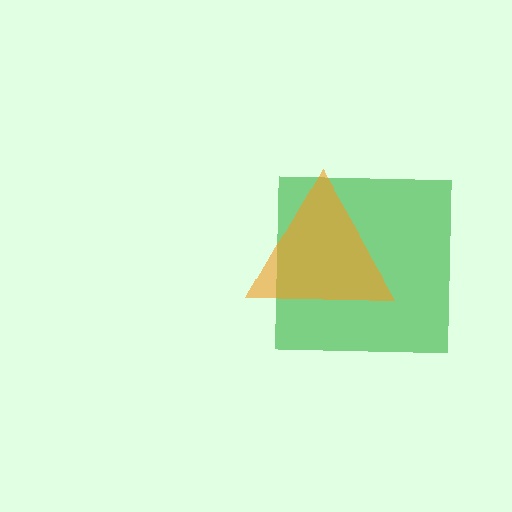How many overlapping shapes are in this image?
There are 2 overlapping shapes in the image.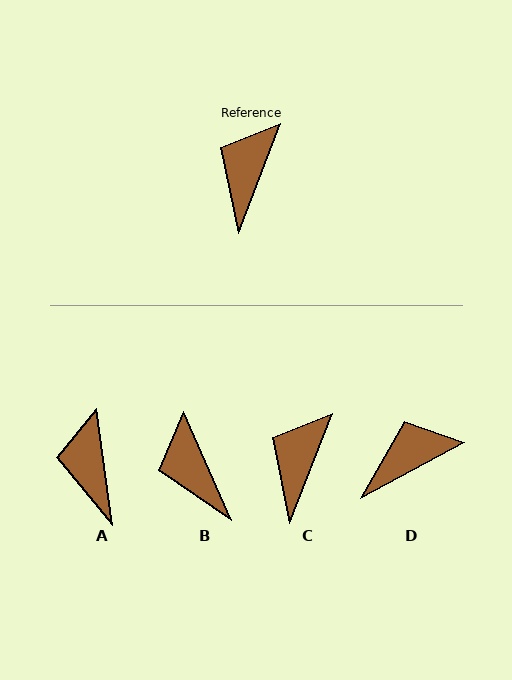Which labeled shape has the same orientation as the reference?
C.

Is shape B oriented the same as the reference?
No, it is off by about 45 degrees.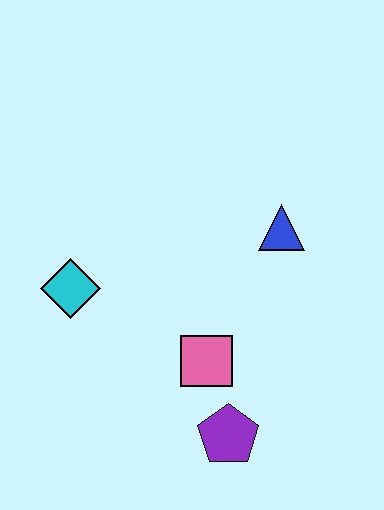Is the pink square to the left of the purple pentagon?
Yes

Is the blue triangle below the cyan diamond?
No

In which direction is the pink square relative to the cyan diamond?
The pink square is to the right of the cyan diamond.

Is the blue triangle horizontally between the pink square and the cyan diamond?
No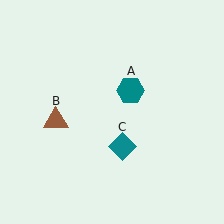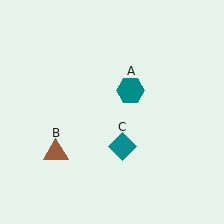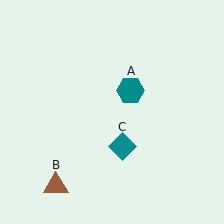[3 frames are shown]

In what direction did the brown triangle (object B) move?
The brown triangle (object B) moved down.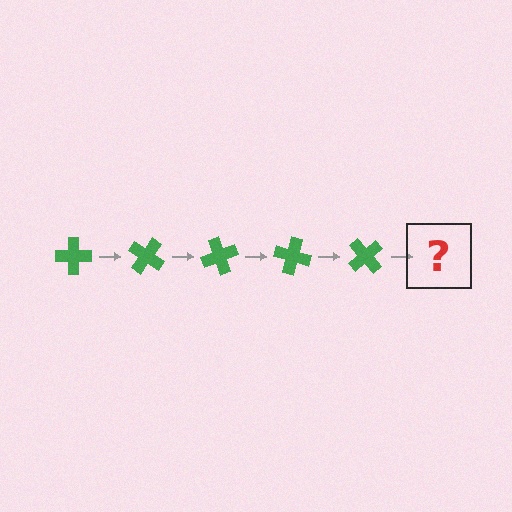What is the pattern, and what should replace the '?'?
The pattern is that the cross rotates 35 degrees each step. The '?' should be a green cross rotated 175 degrees.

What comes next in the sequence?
The next element should be a green cross rotated 175 degrees.